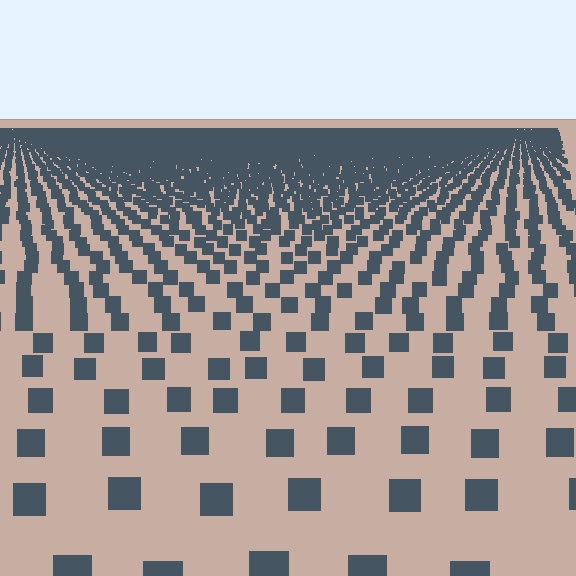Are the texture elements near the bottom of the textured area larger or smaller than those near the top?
Larger. Near the bottom, elements are closer to the viewer and appear at a bigger on-screen size.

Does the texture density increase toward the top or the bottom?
Density increases toward the top.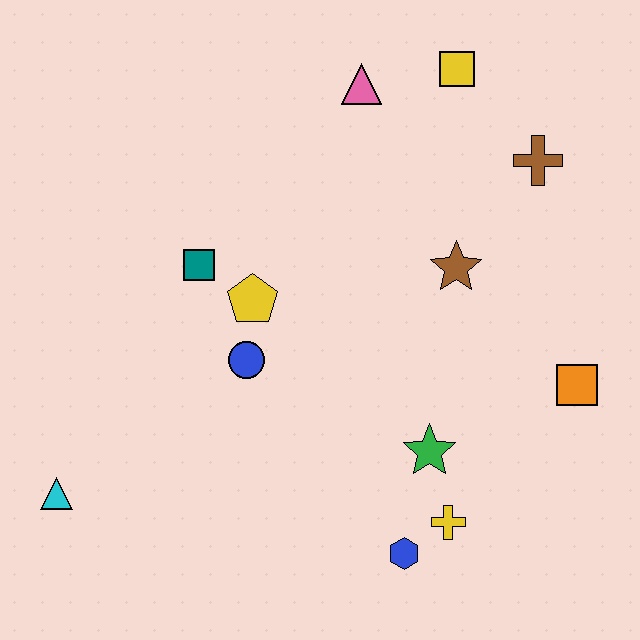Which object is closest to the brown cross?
The yellow square is closest to the brown cross.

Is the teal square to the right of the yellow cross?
No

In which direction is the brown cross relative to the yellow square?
The brown cross is below the yellow square.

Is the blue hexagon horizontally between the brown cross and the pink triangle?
Yes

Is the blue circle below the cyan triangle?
No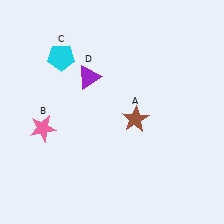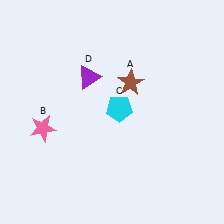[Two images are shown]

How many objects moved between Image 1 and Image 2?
2 objects moved between the two images.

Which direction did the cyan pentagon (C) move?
The cyan pentagon (C) moved right.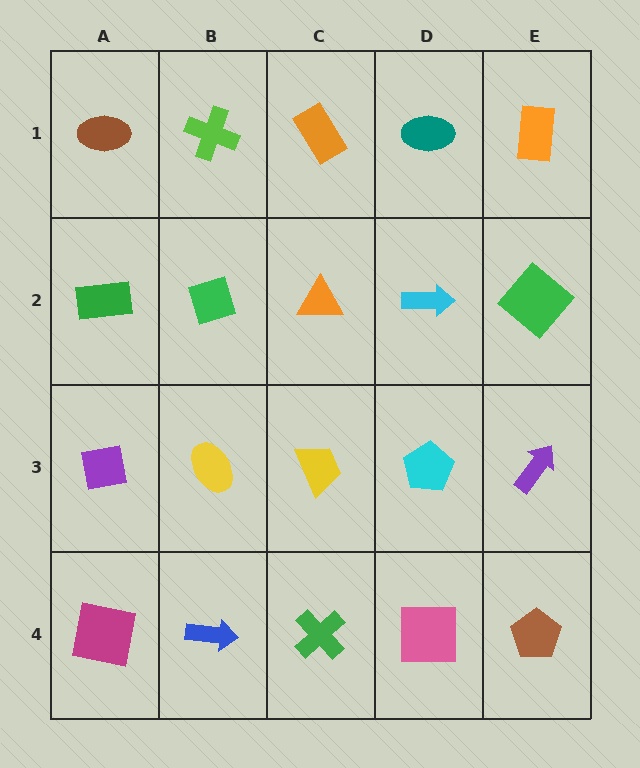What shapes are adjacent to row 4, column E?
A purple arrow (row 3, column E), a pink square (row 4, column D).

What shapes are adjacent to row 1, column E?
A green diamond (row 2, column E), a teal ellipse (row 1, column D).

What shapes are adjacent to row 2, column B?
A lime cross (row 1, column B), a yellow ellipse (row 3, column B), a green rectangle (row 2, column A), an orange triangle (row 2, column C).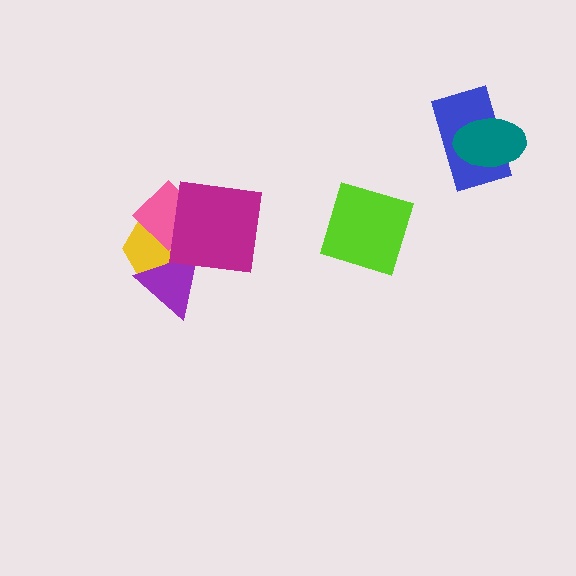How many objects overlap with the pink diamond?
2 objects overlap with the pink diamond.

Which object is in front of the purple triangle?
The magenta square is in front of the purple triangle.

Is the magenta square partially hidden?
No, no other shape covers it.